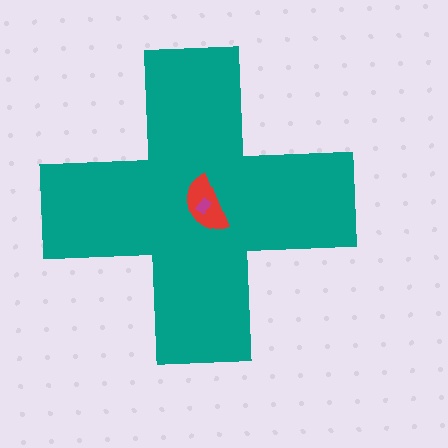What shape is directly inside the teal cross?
The red semicircle.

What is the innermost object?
The magenta rectangle.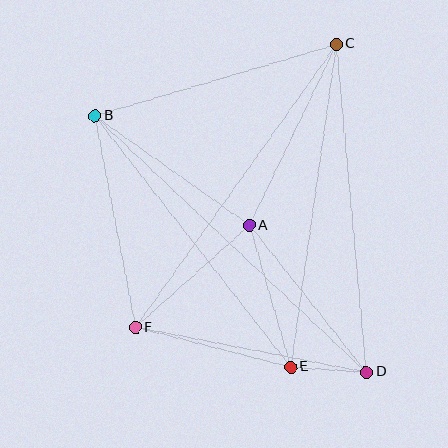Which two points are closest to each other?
Points D and E are closest to each other.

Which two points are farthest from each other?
Points B and D are farthest from each other.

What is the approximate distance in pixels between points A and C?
The distance between A and C is approximately 201 pixels.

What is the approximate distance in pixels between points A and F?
The distance between A and F is approximately 153 pixels.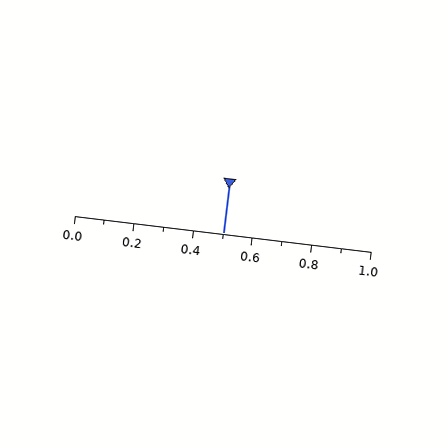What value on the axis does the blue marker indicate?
The marker indicates approximately 0.5.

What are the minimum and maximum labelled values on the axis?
The axis runs from 0.0 to 1.0.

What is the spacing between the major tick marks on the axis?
The major ticks are spaced 0.2 apart.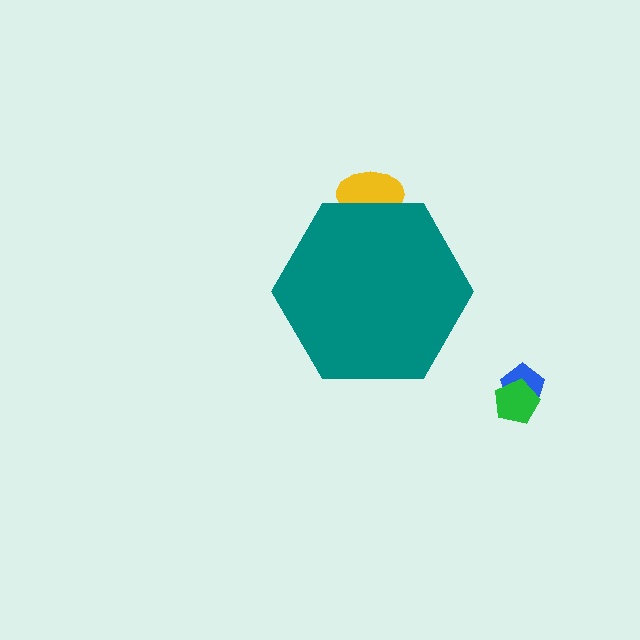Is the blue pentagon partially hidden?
No, the blue pentagon is fully visible.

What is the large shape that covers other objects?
A teal hexagon.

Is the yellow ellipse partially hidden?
Yes, the yellow ellipse is partially hidden behind the teal hexagon.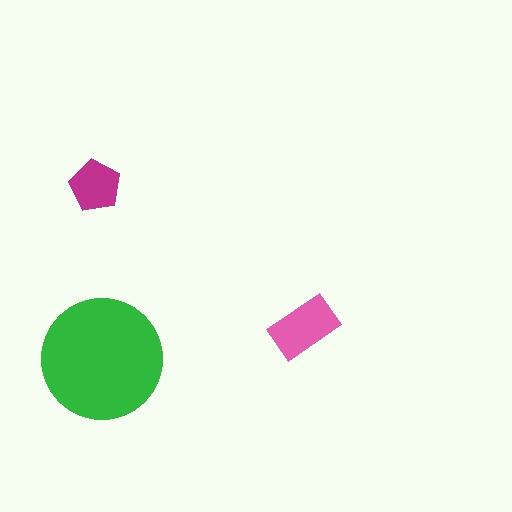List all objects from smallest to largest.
The magenta pentagon, the pink rectangle, the green circle.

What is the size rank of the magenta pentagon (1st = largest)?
3rd.